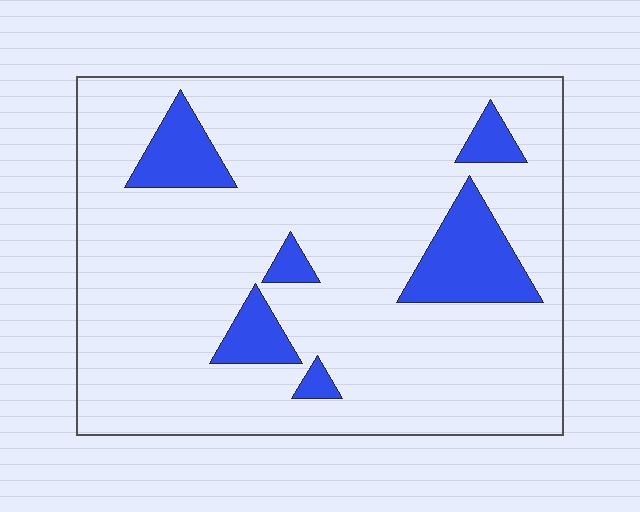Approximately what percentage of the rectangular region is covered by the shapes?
Approximately 15%.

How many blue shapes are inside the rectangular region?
6.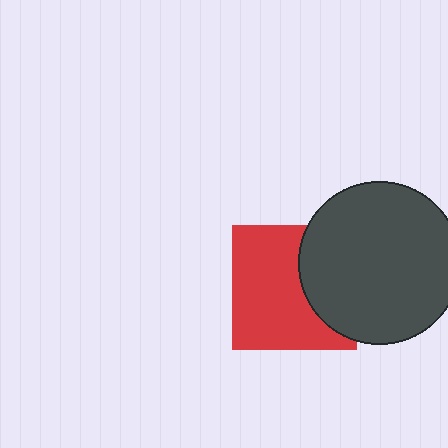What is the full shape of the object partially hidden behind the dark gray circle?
The partially hidden object is a red square.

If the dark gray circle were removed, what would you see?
You would see the complete red square.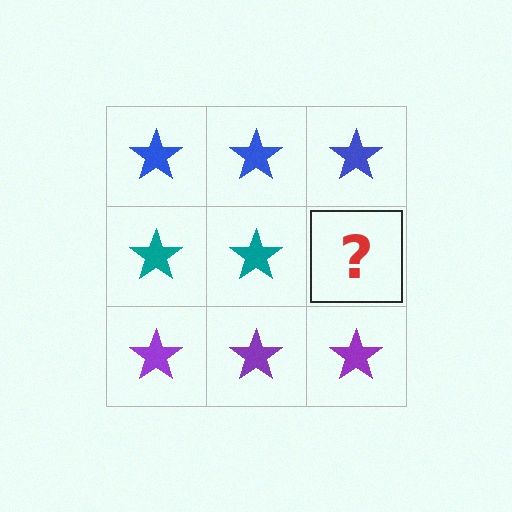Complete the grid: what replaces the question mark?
The question mark should be replaced with a teal star.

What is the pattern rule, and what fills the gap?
The rule is that each row has a consistent color. The gap should be filled with a teal star.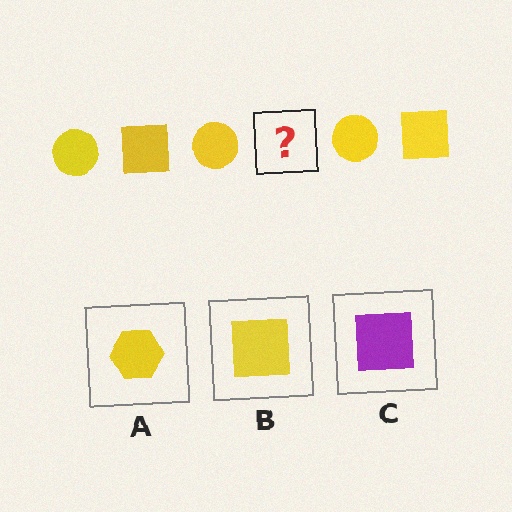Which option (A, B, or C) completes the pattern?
B.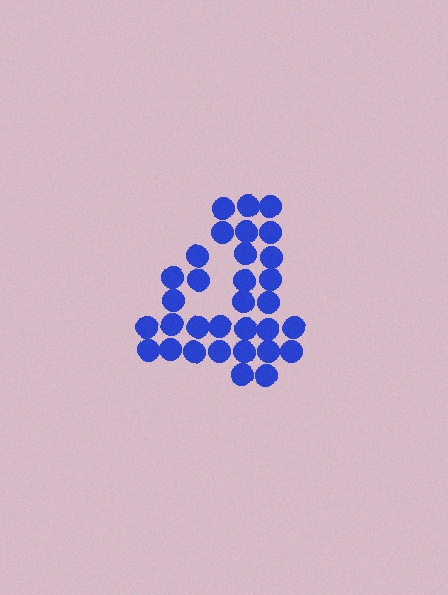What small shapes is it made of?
It is made of small circles.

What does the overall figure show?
The overall figure shows the digit 4.